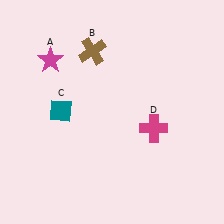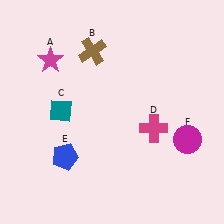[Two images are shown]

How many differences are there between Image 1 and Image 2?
There are 2 differences between the two images.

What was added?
A blue pentagon (E), a magenta circle (F) were added in Image 2.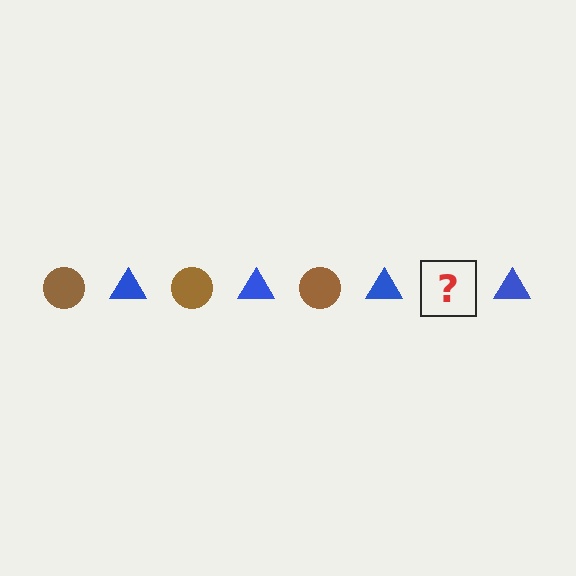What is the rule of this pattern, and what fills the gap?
The rule is that the pattern alternates between brown circle and blue triangle. The gap should be filled with a brown circle.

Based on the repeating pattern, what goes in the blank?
The blank should be a brown circle.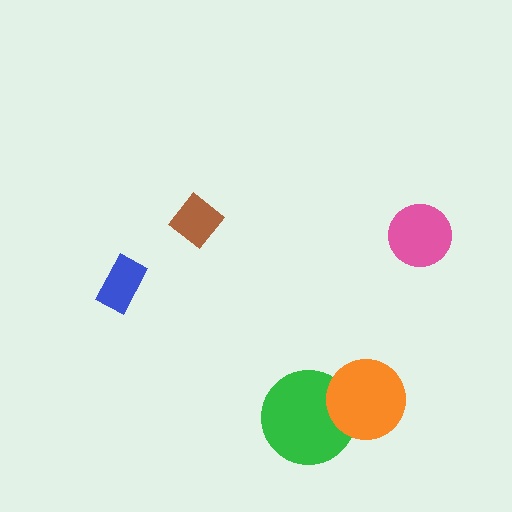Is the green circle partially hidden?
Yes, it is partially covered by another shape.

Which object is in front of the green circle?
The orange circle is in front of the green circle.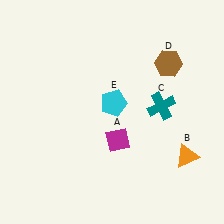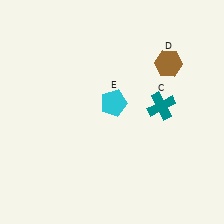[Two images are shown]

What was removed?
The orange triangle (B), the magenta diamond (A) were removed in Image 2.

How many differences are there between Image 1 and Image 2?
There are 2 differences between the two images.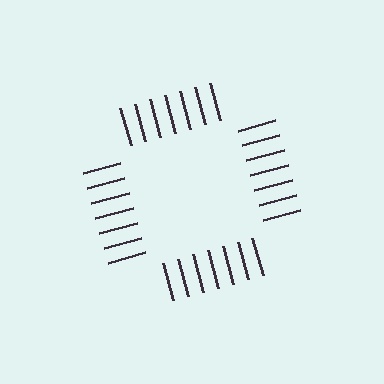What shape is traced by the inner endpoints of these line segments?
An illusory square — the line segments terminate on its edges but no continuous stroke is drawn.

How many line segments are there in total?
28 — 7 along each of the 4 edges.